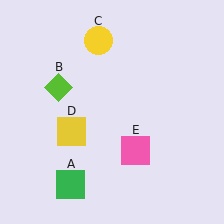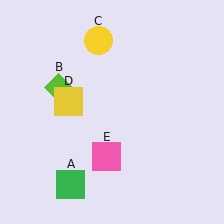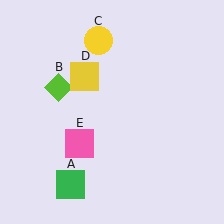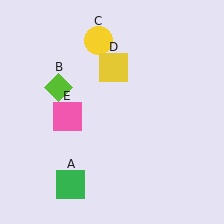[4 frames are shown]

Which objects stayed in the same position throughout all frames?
Green square (object A) and lime diamond (object B) and yellow circle (object C) remained stationary.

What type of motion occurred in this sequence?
The yellow square (object D), pink square (object E) rotated clockwise around the center of the scene.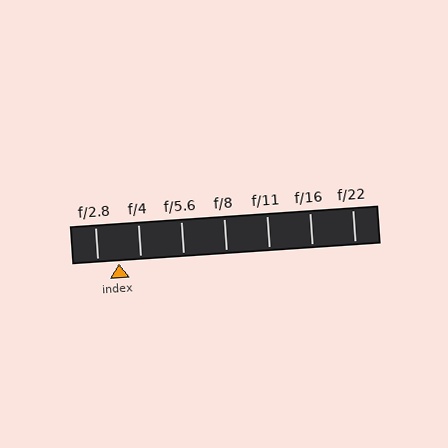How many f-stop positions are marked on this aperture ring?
There are 7 f-stop positions marked.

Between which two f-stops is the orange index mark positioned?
The index mark is between f/2.8 and f/4.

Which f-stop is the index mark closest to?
The index mark is closest to f/2.8.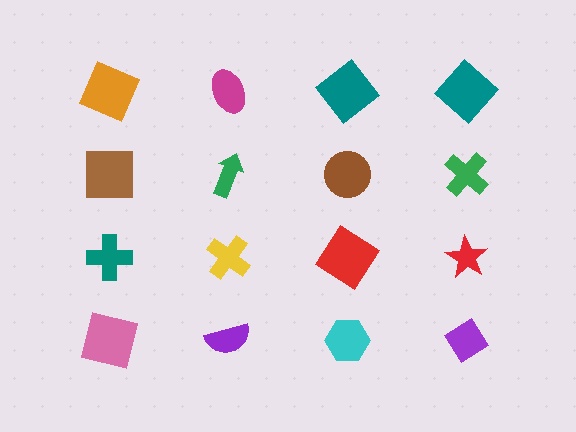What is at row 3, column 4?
A red star.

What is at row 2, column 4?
A green cross.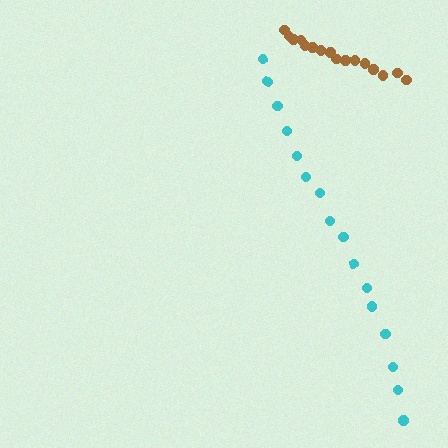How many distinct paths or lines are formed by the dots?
There are 2 distinct paths.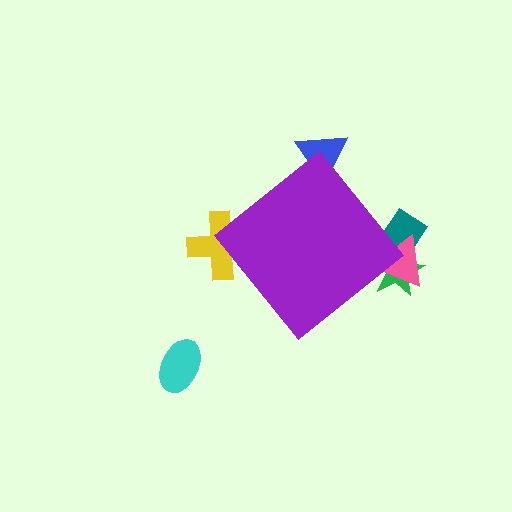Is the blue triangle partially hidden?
Yes, the blue triangle is partially hidden behind the purple diamond.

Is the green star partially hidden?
Yes, the green star is partially hidden behind the purple diamond.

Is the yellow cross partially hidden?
Yes, the yellow cross is partially hidden behind the purple diamond.